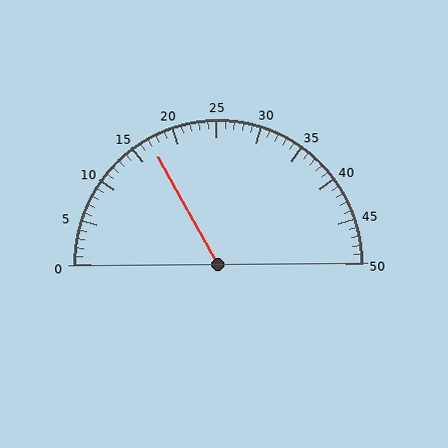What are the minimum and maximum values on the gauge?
The gauge ranges from 0 to 50.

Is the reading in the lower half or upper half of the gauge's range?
The reading is in the lower half of the range (0 to 50).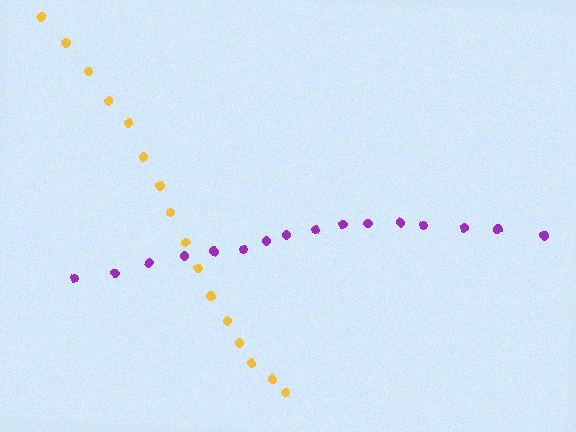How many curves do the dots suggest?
There are 2 distinct paths.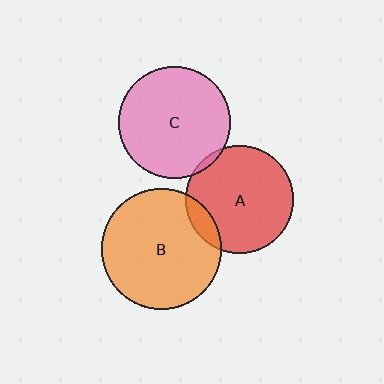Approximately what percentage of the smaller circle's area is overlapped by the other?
Approximately 10%.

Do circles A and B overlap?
Yes.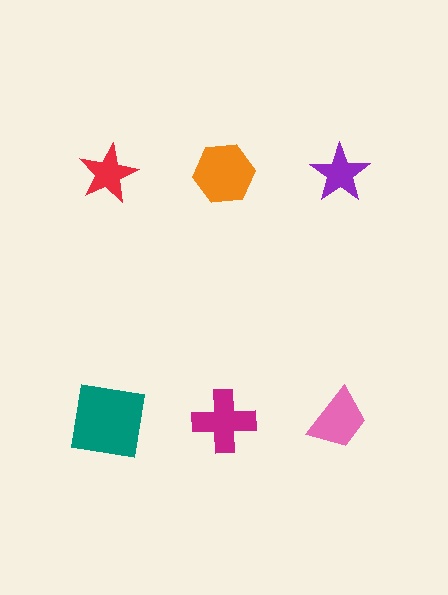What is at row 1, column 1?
A red star.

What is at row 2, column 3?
A pink trapezoid.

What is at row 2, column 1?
A teal square.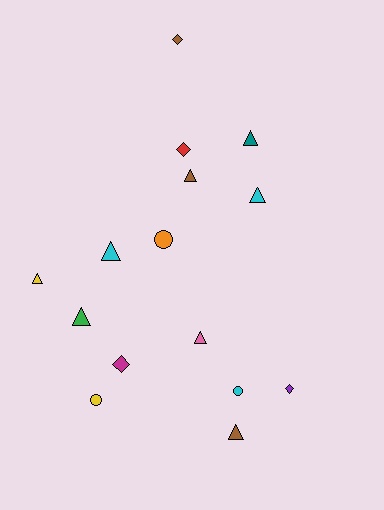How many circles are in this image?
There are 3 circles.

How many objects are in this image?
There are 15 objects.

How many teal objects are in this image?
There is 1 teal object.